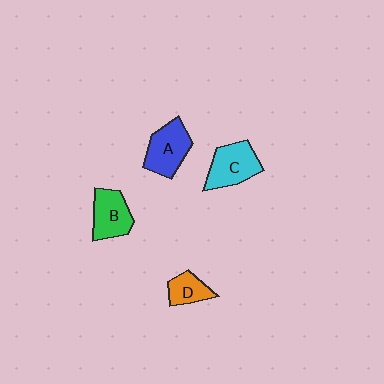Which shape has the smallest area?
Shape D (orange).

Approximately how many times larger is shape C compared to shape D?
Approximately 1.7 times.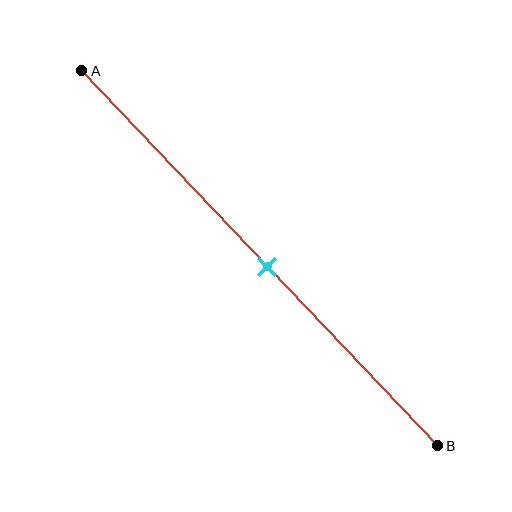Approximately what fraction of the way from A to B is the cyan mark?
The cyan mark is approximately 50% of the way from A to B.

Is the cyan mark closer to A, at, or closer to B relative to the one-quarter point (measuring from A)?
The cyan mark is closer to point B than the one-quarter point of segment AB.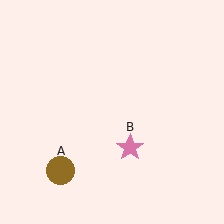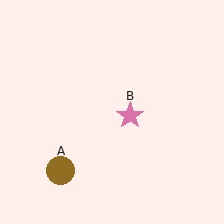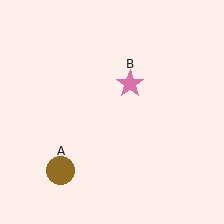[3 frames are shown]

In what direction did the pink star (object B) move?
The pink star (object B) moved up.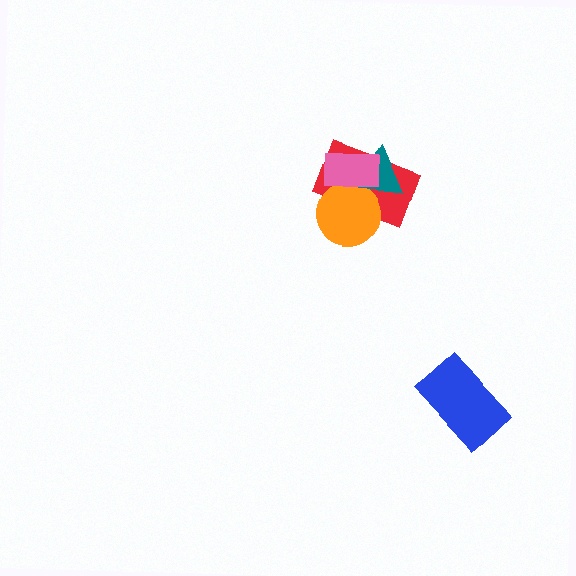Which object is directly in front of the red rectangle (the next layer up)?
The orange circle is directly in front of the red rectangle.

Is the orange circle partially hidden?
Yes, it is partially covered by another shape.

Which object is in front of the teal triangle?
The pink rectangle is in front of the teal triangle.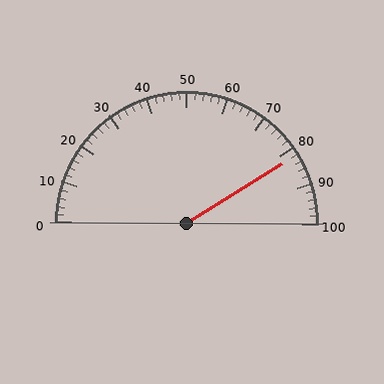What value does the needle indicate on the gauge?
The needle indicates approximately 82.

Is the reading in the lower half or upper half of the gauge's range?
The reading is in the upper half of the range (0 to 100).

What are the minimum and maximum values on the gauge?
The gauge ranges from 0 to 100.